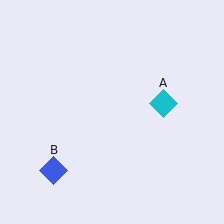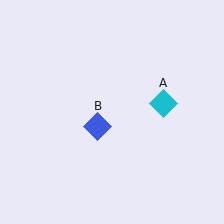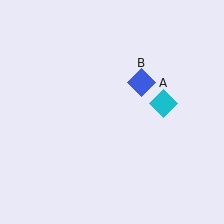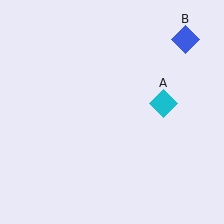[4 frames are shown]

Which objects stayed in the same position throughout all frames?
Cyan diamond (object A) remained stationary.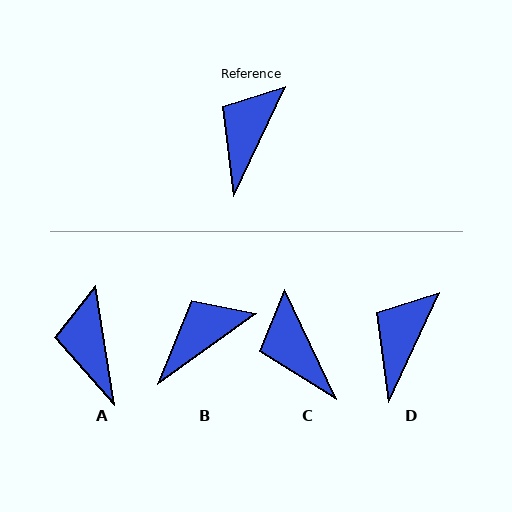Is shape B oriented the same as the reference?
No, it is off by about 29 degrees.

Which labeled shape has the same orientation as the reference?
D.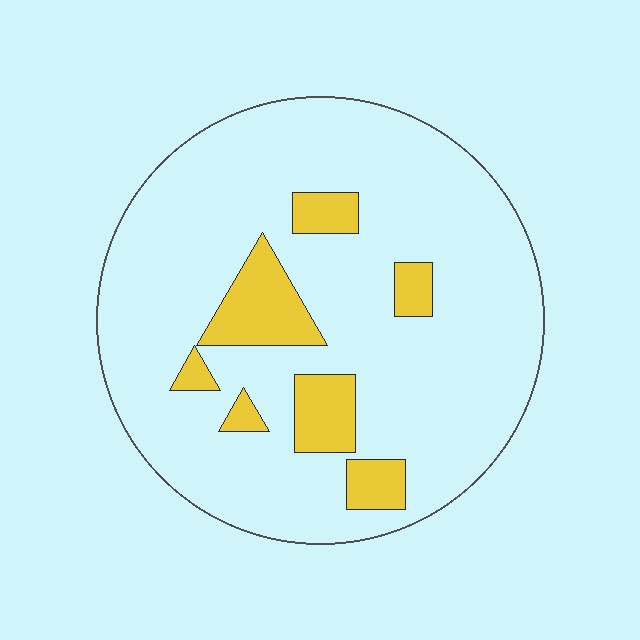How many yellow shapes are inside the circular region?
7.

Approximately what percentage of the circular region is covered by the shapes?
Approximately 15%.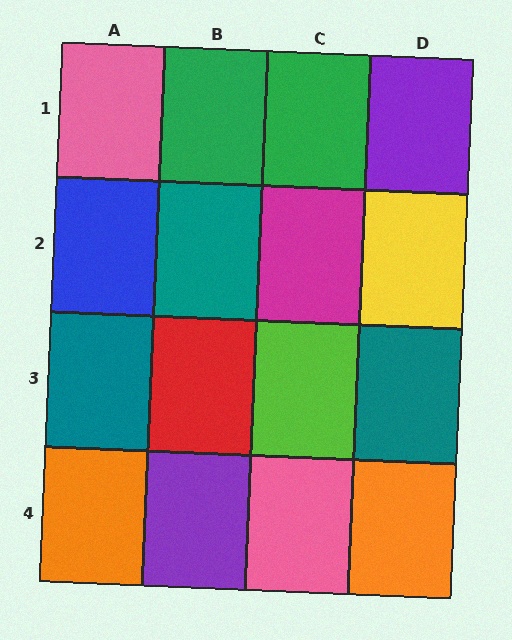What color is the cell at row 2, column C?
Magenta.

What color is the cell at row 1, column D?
Purple.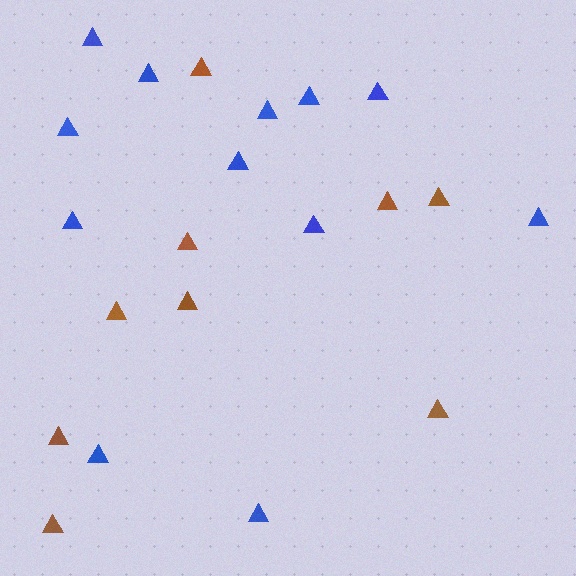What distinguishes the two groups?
There are 2 groups: one group of blue triangles (12) and one group of brown triangles (9).